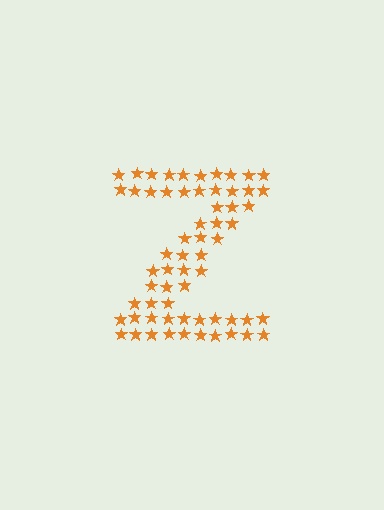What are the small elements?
The small elements are stars.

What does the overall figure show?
The overall figure shows the letter Z.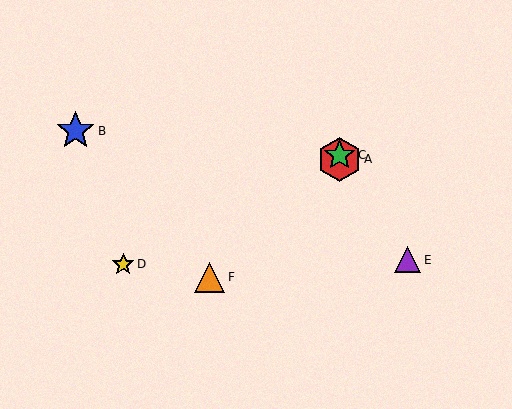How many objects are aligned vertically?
2 objects (A, C) are aligned vertically.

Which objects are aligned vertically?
Objects A, C are aligned vertically.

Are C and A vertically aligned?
Yes, both are at x≈340.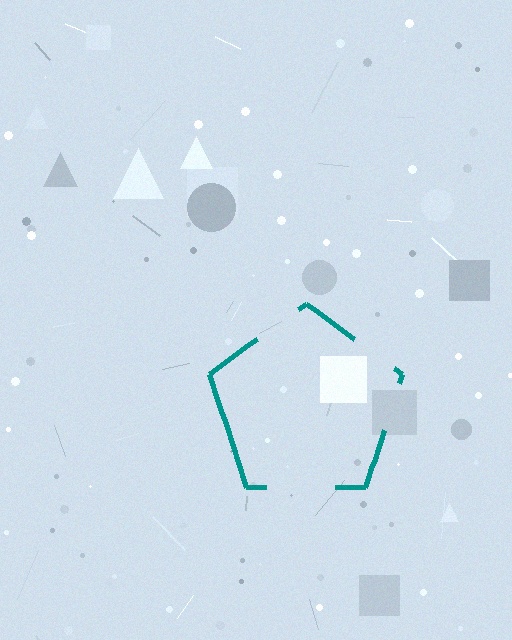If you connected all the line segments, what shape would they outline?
They would outline a pentagon.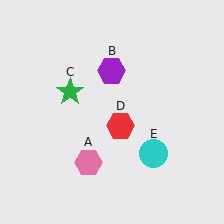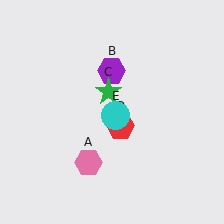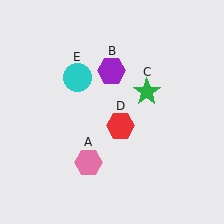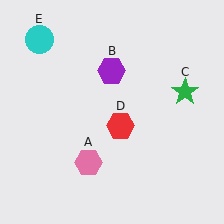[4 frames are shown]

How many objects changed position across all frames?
2 objects changed position: green star (object C), cyan circle (object E).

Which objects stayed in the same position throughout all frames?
Pink hexagon (object A) and purple hexagon (object B) and red hexagon (object D) remained stationary.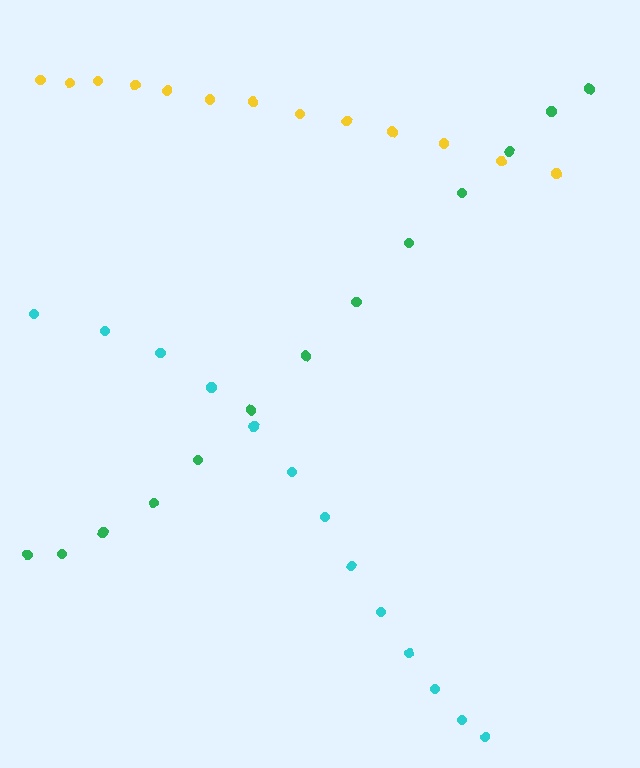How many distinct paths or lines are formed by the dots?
There are 3 distinct paths.